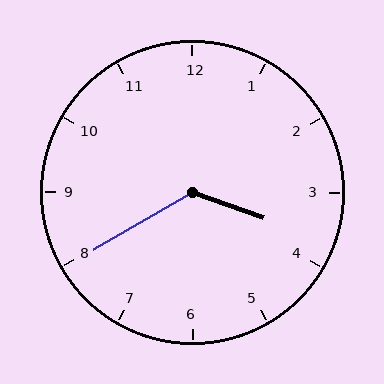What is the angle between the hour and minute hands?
Approximately 130 degrees.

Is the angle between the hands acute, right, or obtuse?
It is obtuse.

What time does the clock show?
3:40.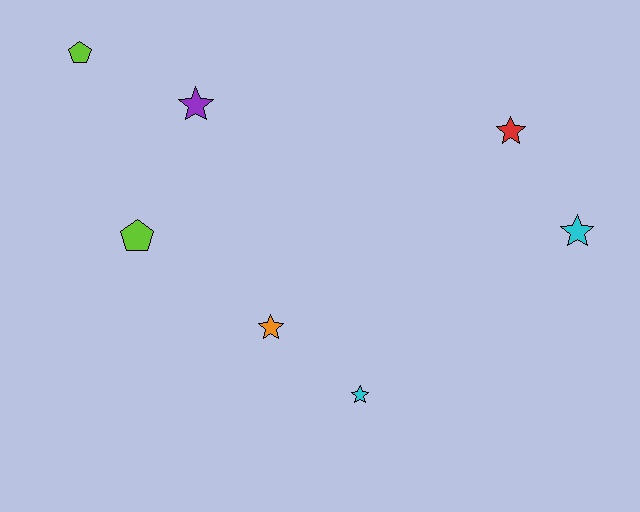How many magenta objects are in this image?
There are no magenta objects.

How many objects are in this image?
There are 7 objects.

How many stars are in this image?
There are 5 stars.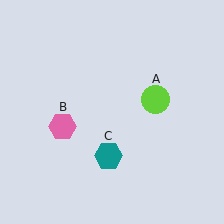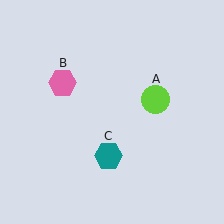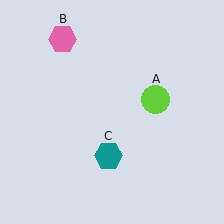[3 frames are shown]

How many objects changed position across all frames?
1 object changed position: pink hexagon (object B).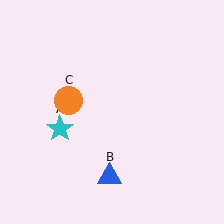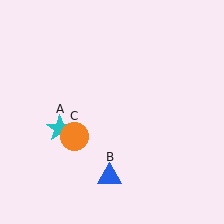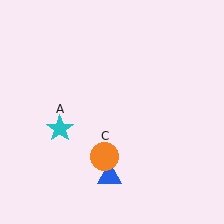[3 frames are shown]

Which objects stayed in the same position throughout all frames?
Cyan star (object A) and blue triangle (object B) remained stationary.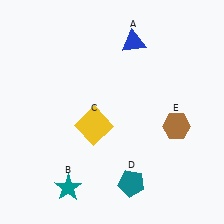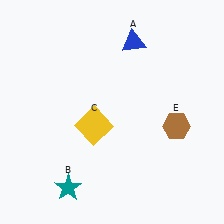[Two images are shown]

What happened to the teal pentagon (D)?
The teal pentagon (D) was removed in Image 2. It was in the bottom-right area of Image 1.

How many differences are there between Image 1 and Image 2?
There is 1 difference between the two images.